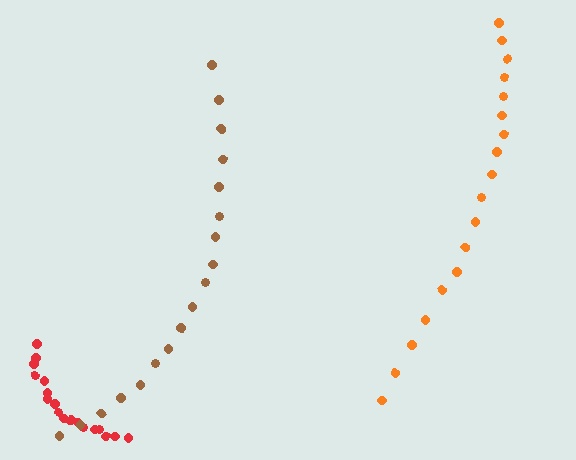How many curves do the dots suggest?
There are 3 distinct paths.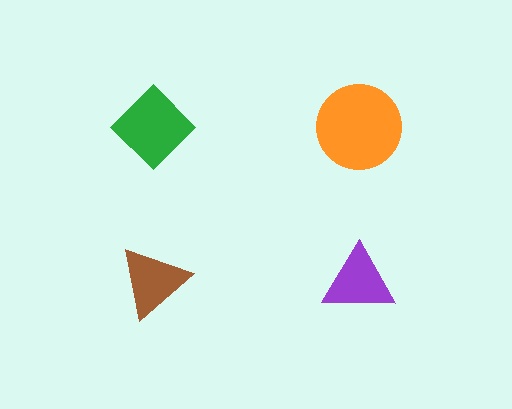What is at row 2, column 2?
A purple triangle.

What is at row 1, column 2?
An orange circle.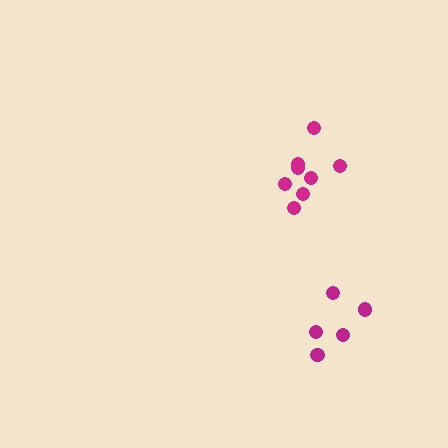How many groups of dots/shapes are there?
There are 2 groups.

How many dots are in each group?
Group 1: 8 dots, Group 2: 5 dots (13 total).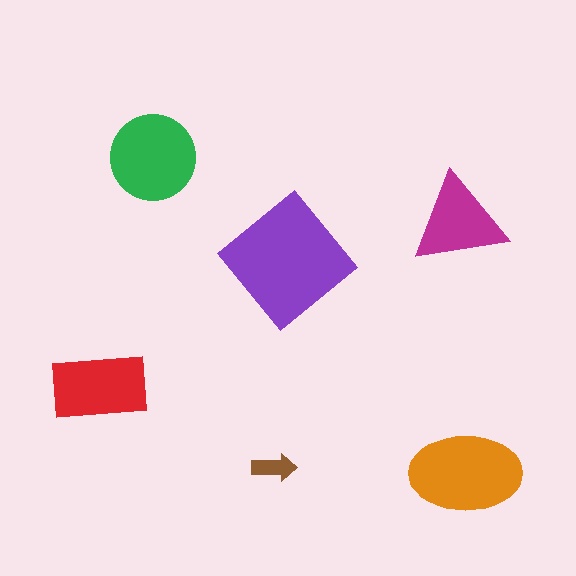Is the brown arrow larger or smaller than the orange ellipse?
Smaller.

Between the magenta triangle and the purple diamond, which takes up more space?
The purple diamond.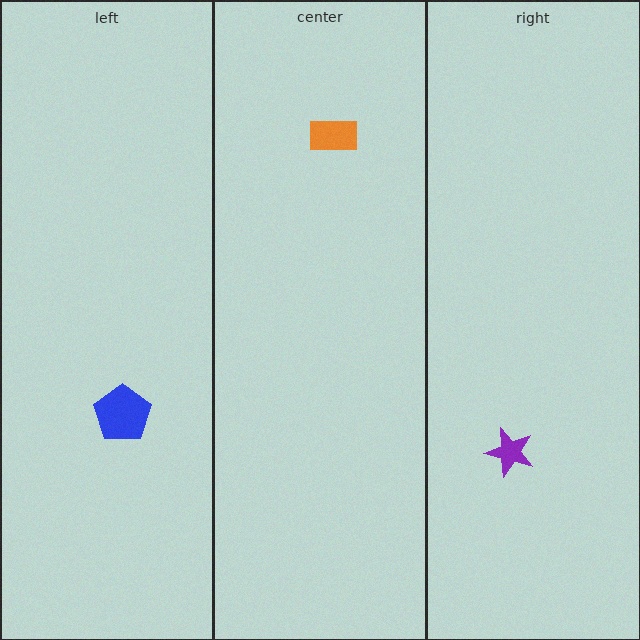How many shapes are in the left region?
1.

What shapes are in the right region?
The purple star.